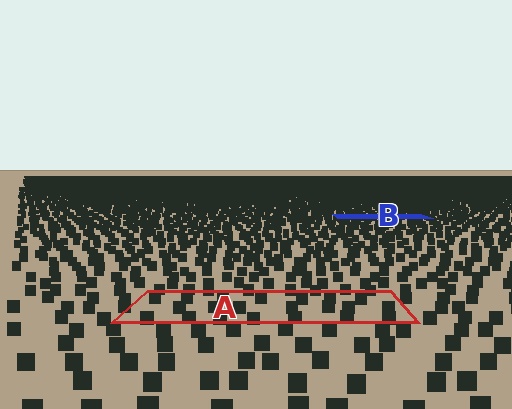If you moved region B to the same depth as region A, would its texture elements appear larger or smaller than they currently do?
They would appear larger. At a closer depth, the same texture elements are projected at a bigger on-screen size.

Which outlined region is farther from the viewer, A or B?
Region B is farther from the viewer — the texture elements inside it appear smaller and more densely packed.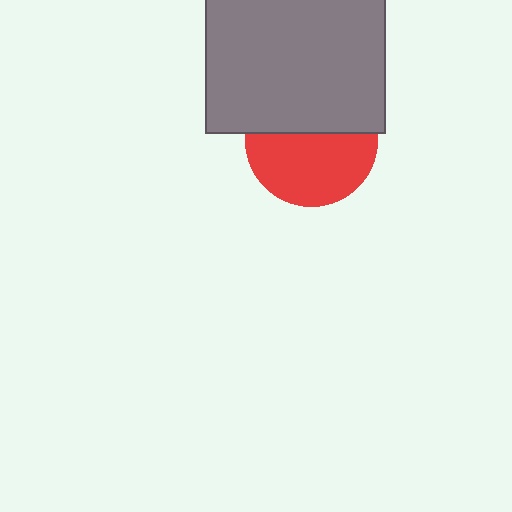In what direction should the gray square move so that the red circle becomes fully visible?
The gray square should move up. That is the shortest direction to clear the overlap and leave the red circle fully visible.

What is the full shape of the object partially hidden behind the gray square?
The partially hidden object is a red circle.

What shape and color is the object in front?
The object in front is a gray square.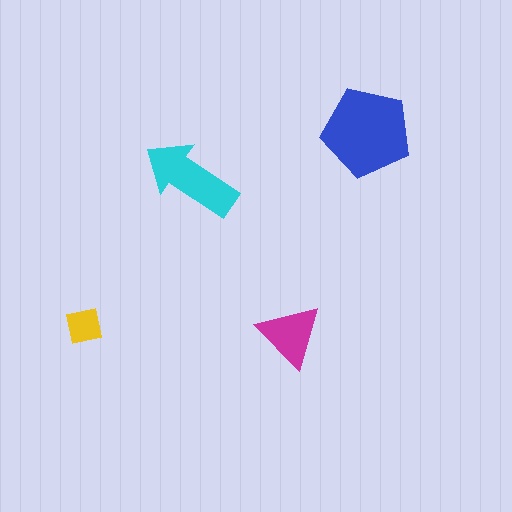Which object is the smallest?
The yellow square.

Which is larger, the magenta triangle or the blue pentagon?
The blue pentagon.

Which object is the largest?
The blue pentagon.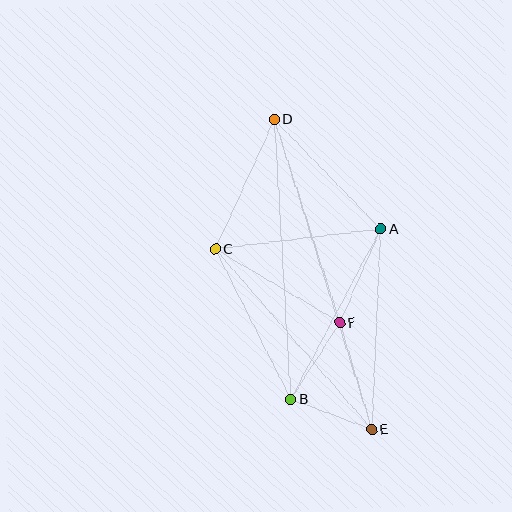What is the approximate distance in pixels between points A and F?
The distance between A and F is approximately 102 pixels.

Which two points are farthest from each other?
Points D and E are farthest from each other.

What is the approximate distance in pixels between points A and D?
The distance between A and D is approximately 153 pixels.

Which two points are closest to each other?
Points B and E are closest to each other.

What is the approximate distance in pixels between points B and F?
The distance between B and F is approximately 91 pixels.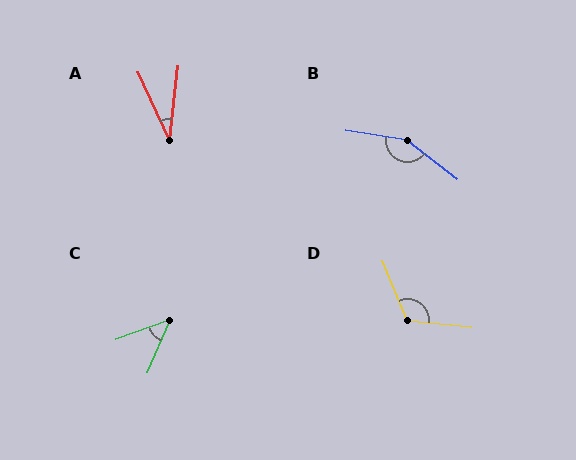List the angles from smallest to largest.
A (32°), C (47°), D (118°), B (151°).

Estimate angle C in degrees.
Approximately 47 degrees.